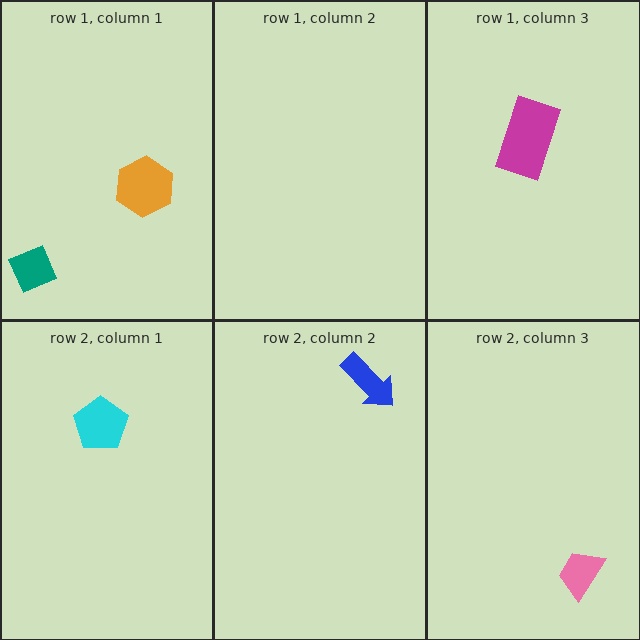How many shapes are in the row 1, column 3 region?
1.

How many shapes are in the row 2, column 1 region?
1.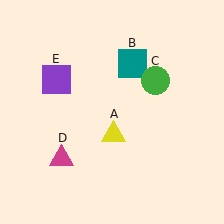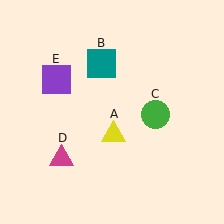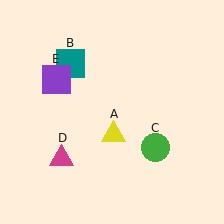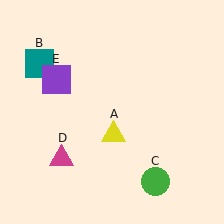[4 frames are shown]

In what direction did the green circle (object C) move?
The green circle (object C) moved down.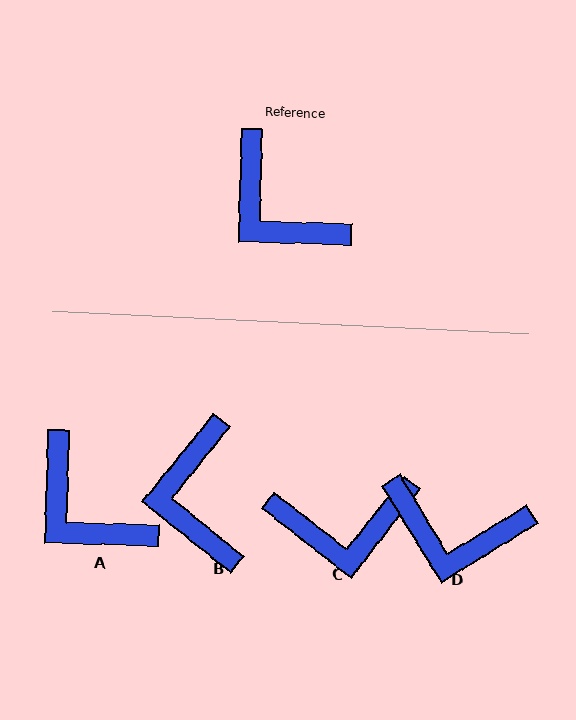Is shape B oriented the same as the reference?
No, it is off by about 37 degrees.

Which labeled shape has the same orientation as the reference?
A.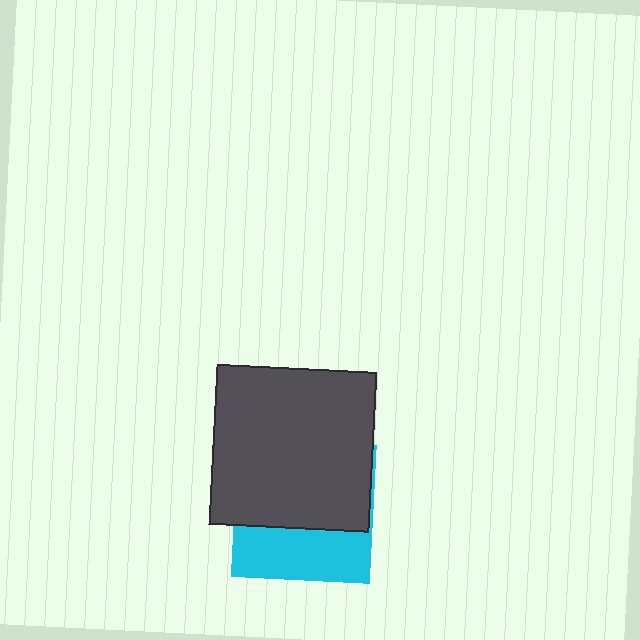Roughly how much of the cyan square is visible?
A small part of it is visible (roughly 39%).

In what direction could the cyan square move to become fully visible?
The cyan square could move down. That would shift it out from behind the dark gray square entirely.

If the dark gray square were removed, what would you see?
You would see the complete cyan square.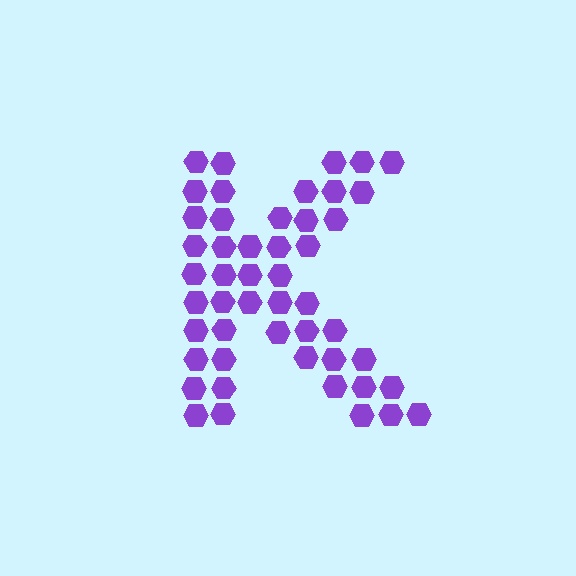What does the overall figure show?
The overall figure shows the letter K.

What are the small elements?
The small elements are hexagons.